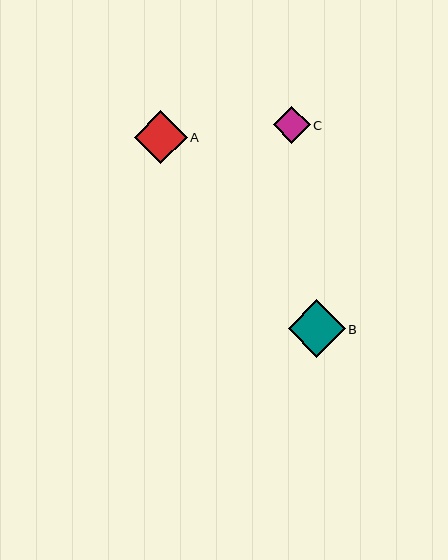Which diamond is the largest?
Diamond B is the largest with a size of approximately 57 pixels.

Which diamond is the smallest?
Diamond C is the smallest with a size of approximately 36 pixels.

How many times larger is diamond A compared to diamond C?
Diamond A is approximately 1.5 times the size of diamond C.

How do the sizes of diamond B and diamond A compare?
Diamond B and diamond A are approximately the same size.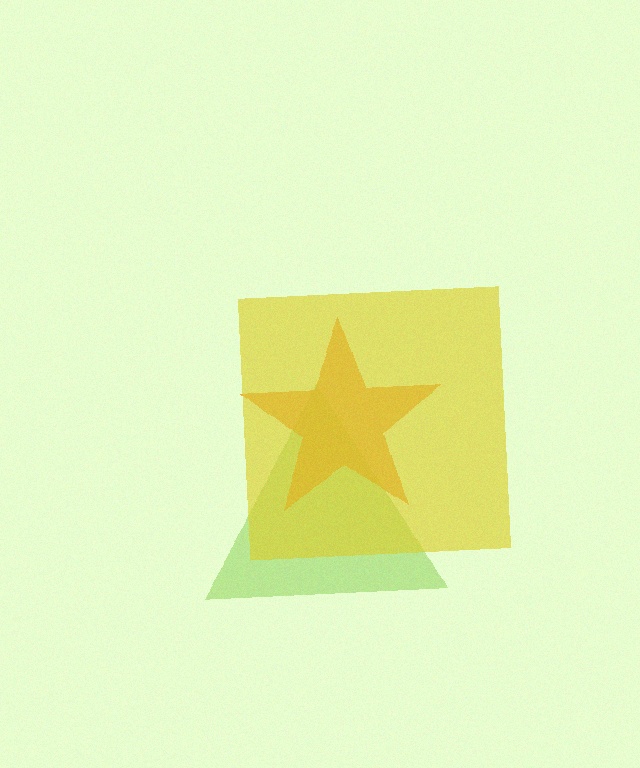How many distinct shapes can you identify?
There are 3 distinct shapes: a lime triangle, an orange star, a yellow square.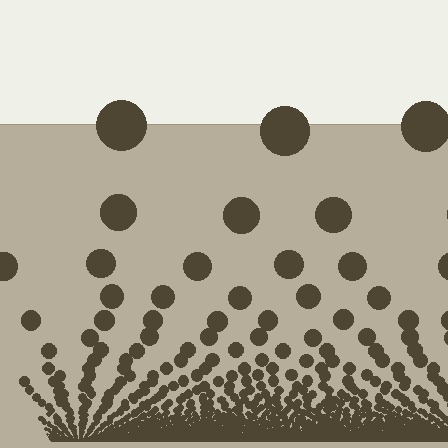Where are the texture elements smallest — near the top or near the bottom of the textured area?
Near the bottom.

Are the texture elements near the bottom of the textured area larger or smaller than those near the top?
Smaller. The gradient is inverted — elements near the bottom are smaller and denser.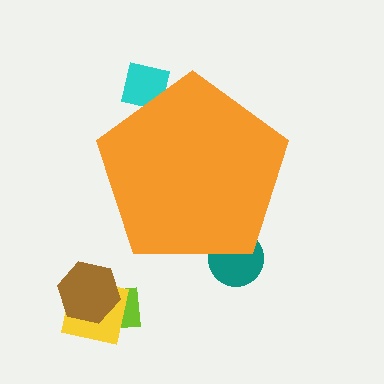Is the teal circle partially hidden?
Yes, the teal circle is partially hidden behind the orange pentagon.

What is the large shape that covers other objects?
An orange pentagon.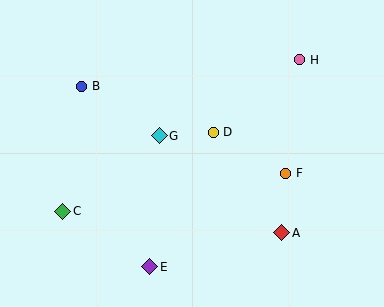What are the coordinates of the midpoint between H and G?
The midpoint between H and G is at (229, 98).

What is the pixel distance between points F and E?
The distance between F and E is 165 pixels.